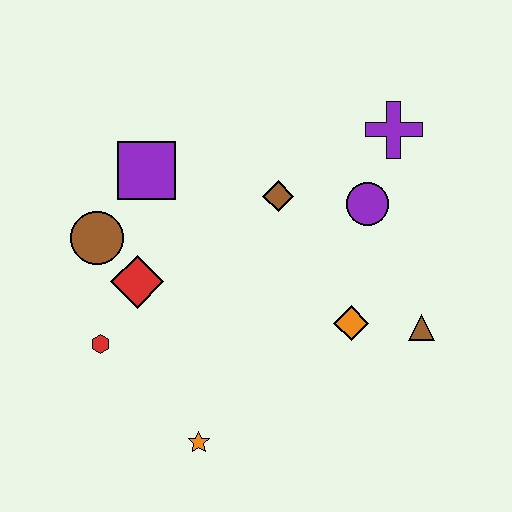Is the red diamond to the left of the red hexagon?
No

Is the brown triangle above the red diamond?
No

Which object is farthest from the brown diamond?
The orange star is farthest from the brown diamond.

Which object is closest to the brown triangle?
The orange diamond is closest to the brown triangle.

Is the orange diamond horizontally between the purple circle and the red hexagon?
Yes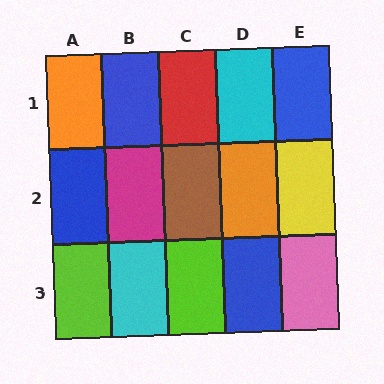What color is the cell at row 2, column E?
Yellow.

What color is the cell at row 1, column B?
Blue.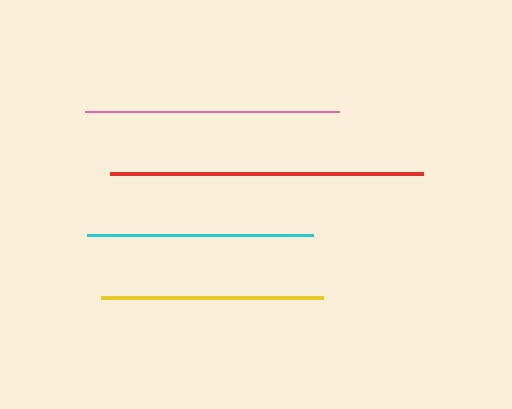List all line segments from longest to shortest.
From longest to shortest: red, pink, cyan, yellow.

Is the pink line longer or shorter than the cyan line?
The pink line is longer than the cyan line.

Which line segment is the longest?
The red line is the longest at approximately 313 pixels.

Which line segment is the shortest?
The yellow line is the shortest at approximately 222 pixels.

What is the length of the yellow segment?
The yellow segment is approximately 222 pixels long.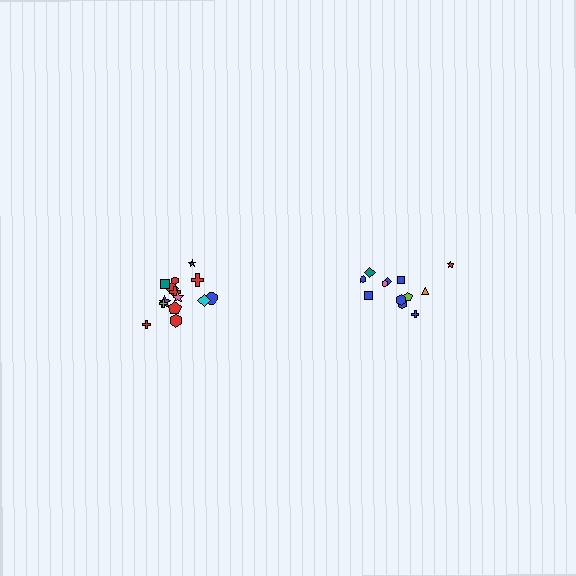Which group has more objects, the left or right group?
The left group.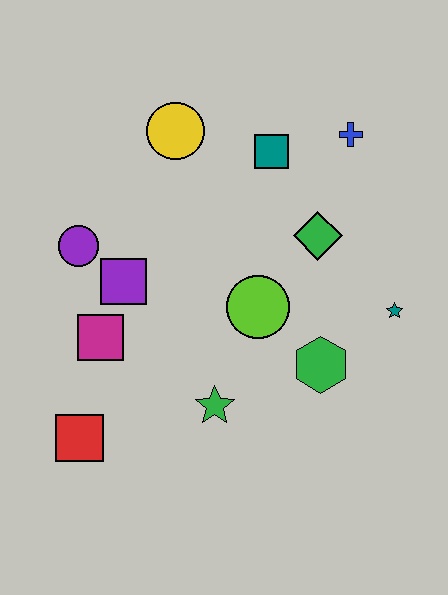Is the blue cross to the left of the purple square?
No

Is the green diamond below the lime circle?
No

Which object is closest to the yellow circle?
The teal square is closest to the yellow circle.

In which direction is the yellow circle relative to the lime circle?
The yellow circle is above the lime circle.